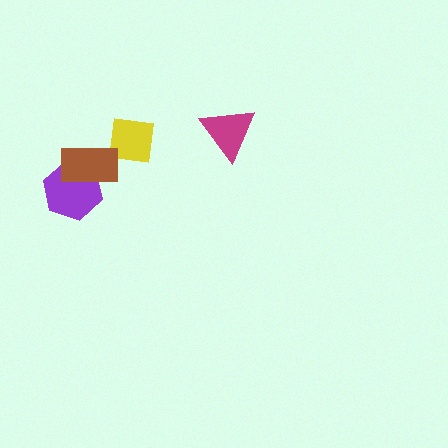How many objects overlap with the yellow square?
1 object overlaps with the yellow square.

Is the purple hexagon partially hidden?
Yes, it is partially covered by another shape.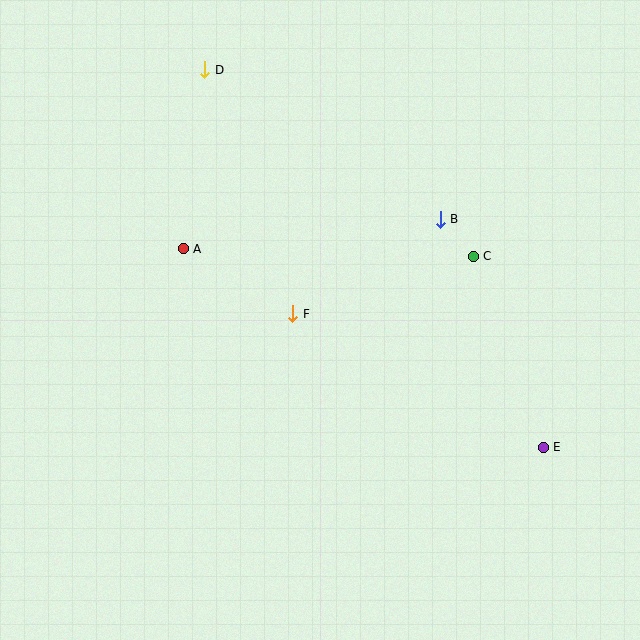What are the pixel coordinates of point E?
Point E is at (543, 447).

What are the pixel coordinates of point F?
Point F is at (293, 314).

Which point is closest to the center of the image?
Point F at (293, 314) is closest to the center.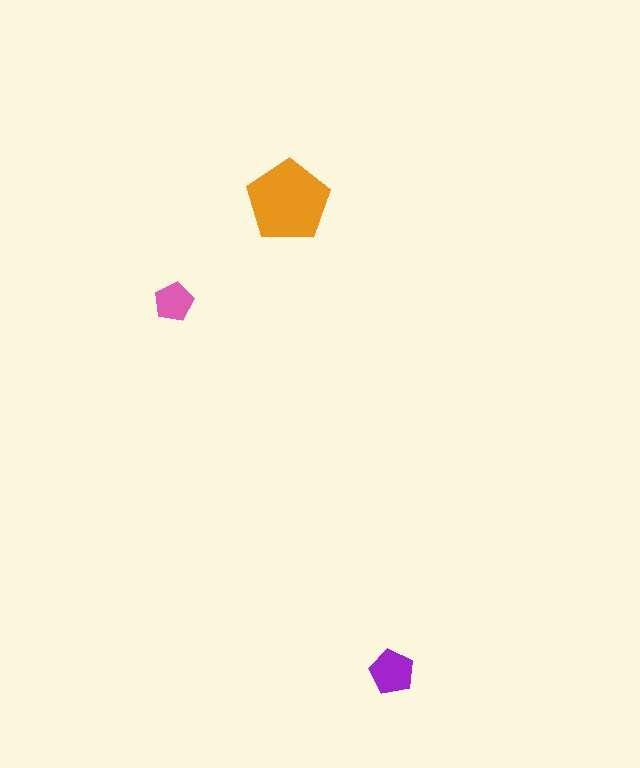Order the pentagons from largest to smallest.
the orange one, the purple one, the pink one.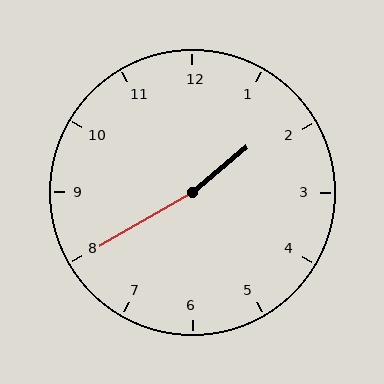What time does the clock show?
1:40.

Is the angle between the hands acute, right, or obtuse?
It is obtuse.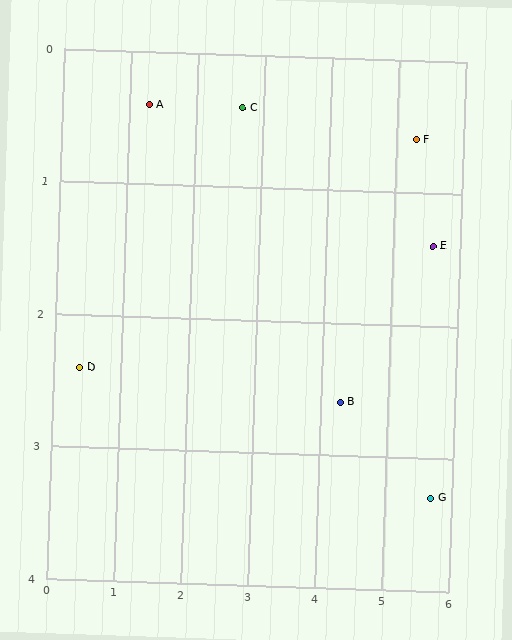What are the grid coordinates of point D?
Point D is at approximately (0.4, 2.4).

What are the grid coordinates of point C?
Point C is at approximately (2.7, 0.4).